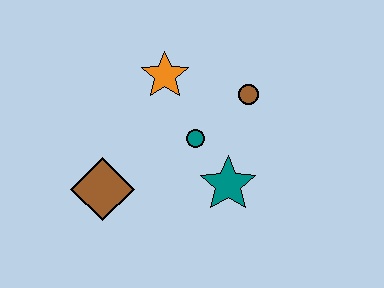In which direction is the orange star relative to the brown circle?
The orange star is to the left of the brown circle.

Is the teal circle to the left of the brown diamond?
No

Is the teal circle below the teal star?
No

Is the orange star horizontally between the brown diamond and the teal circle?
Yes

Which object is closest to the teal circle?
The teal star is closest to the teal circle.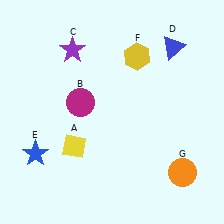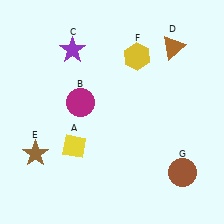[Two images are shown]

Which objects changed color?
D changed from blue to brown. E changed from blue to brown. G changed from orange to brown.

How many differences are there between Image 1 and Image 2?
There are 3 differences between the two images.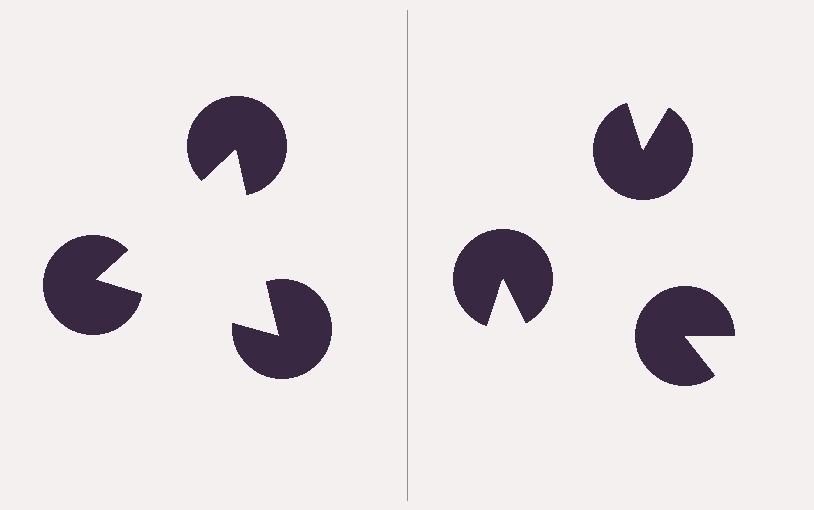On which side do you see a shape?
An illusory triangle appears on the left side. On the right side the wedge cuts are rotated, so no coherent shape forms.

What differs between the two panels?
The pac-man discs are positioned identically on both sides; only the wedge orientations differ. On the left they align to a triangle; on the right they are misaligned.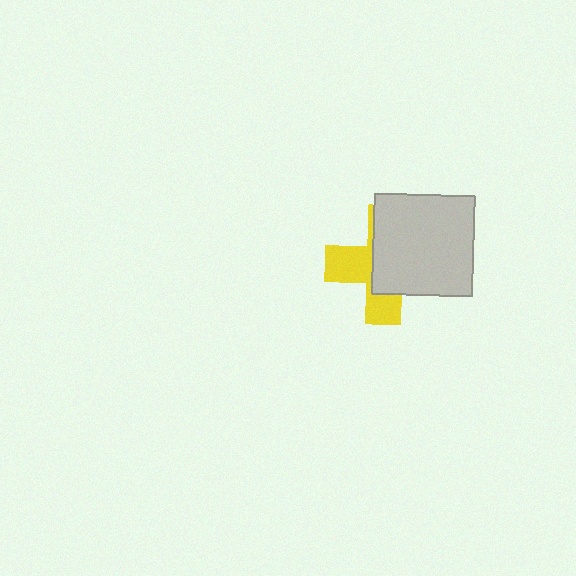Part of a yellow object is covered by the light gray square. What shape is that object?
It is a cross.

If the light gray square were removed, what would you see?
You would see the complete yellow cross.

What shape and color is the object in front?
The object in front is a light gray square.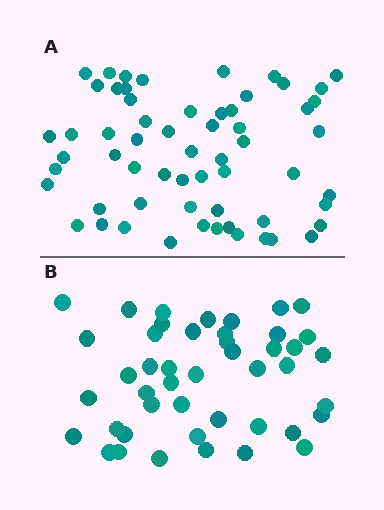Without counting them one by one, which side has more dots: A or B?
Region A (the top region) has more dots.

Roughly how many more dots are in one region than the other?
Region A has approximately 15 more dots than region B.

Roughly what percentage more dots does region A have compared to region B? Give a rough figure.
About 35% more.